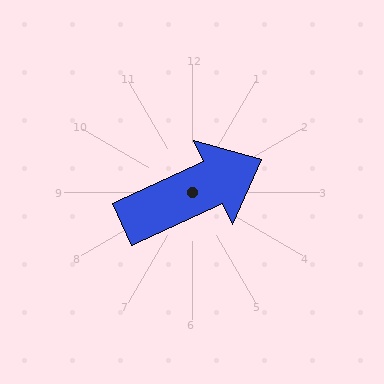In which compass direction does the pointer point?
Northeast.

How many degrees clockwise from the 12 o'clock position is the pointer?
Approximately 65 degrees.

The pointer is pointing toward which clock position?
Roughly 2 o'clock.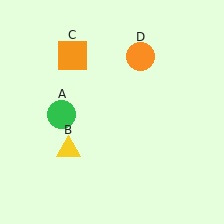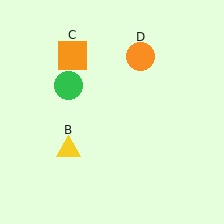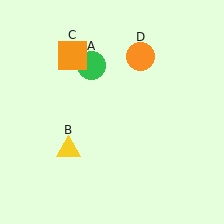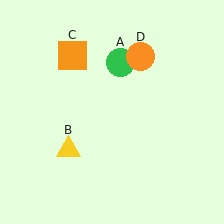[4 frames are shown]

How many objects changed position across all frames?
1 object changed position: green circle (object A).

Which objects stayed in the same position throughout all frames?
Yellow triangle (object B) and orange square (object C) and orange circle (object D) remained stationary.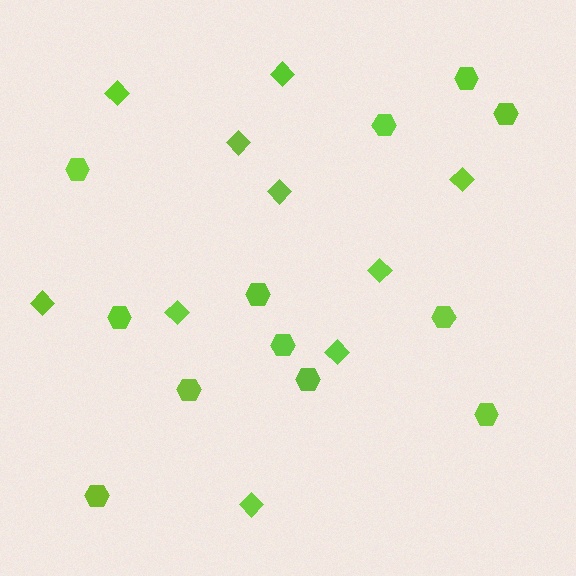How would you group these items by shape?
There are 2 groups: one group of diamonds (10) and one group of hexagons (12).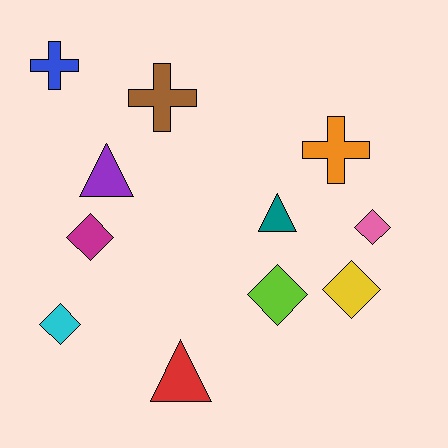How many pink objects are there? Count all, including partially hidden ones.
There is 1 pink object.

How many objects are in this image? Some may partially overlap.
There are 11 objects.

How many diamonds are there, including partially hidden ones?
There are 5 diamonds.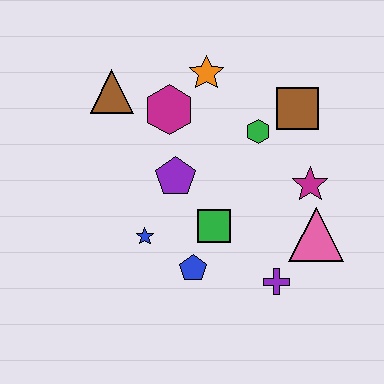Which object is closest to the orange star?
The magenta hexagon is closest to the orange star.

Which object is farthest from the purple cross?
The brown triangle is farthest from the purple cross.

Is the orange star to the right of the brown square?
No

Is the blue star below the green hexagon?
Yes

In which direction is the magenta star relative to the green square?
The magenta star is to the right of the green square.